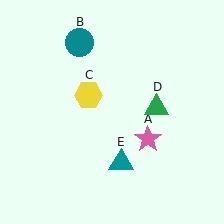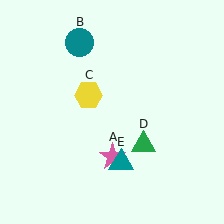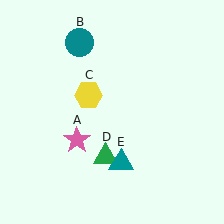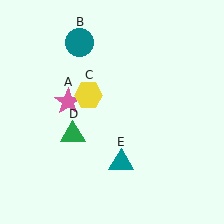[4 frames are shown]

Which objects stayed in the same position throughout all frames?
Teal circle (object B) and yellow hexagon (object C) and teal triangle (object E) remained stationary.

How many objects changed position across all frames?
2 objects changed position: pink star (object A), green triangle (object D).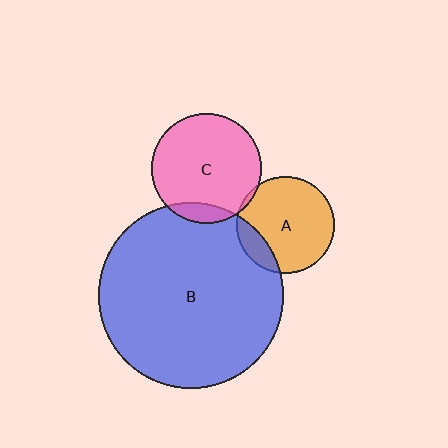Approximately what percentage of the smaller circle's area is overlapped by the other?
Approximately 10%.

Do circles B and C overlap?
Yes.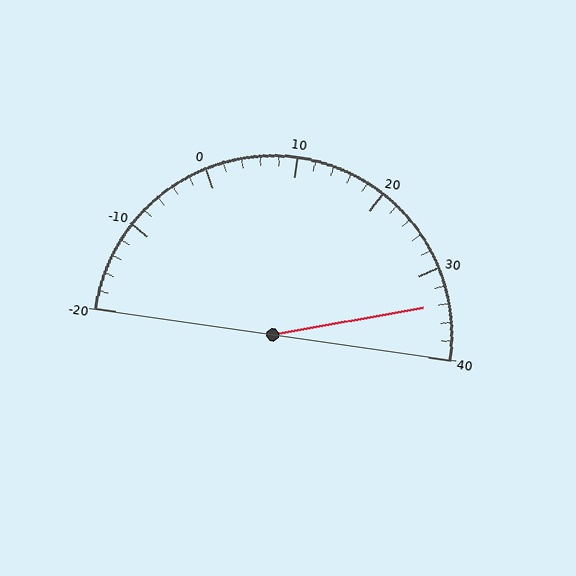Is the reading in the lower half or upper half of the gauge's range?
The reading is in the upper half of the range (-20 to 40).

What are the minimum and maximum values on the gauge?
The gauge ranges from -20 to 40.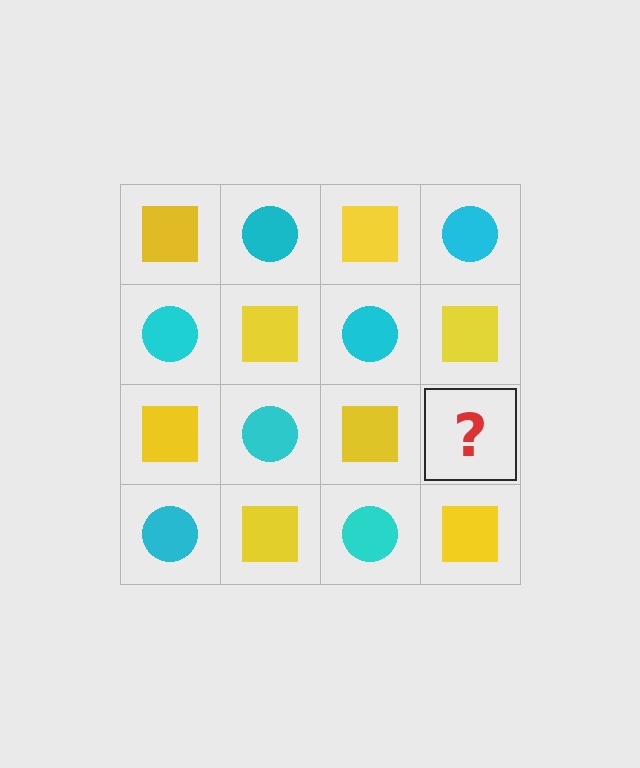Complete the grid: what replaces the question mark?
The question mark should be replaced with a cyan circle.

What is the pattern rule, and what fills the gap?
The rule is that it alternates yellow square and cyan circle in a checkerboard pattern. The gap should be filled with a cyan circle.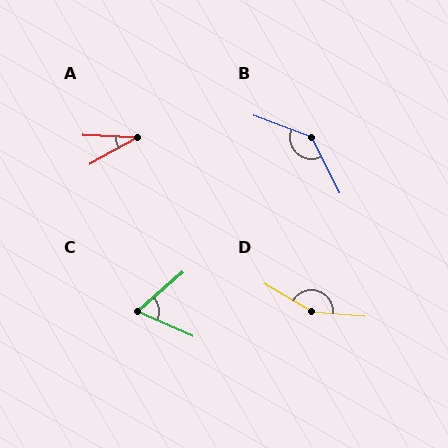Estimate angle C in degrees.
Approximately 64 degrees.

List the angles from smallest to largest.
A (33°), C (64°), B (137°), D (155°).